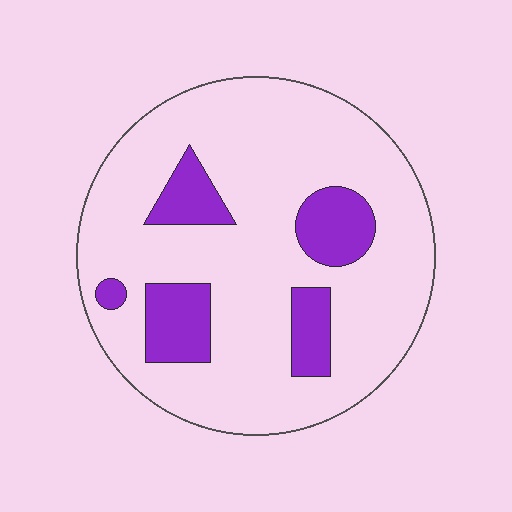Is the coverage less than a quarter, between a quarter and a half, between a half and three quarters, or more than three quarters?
Less than a quarter.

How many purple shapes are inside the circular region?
5.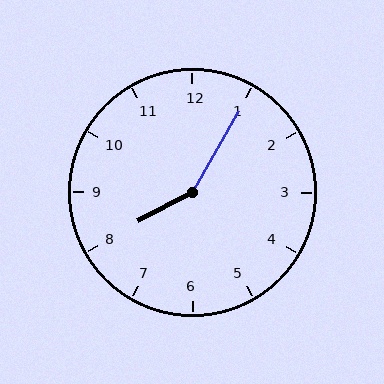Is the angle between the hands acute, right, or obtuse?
It is obtuse.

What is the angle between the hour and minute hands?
Approximately 148 degrees.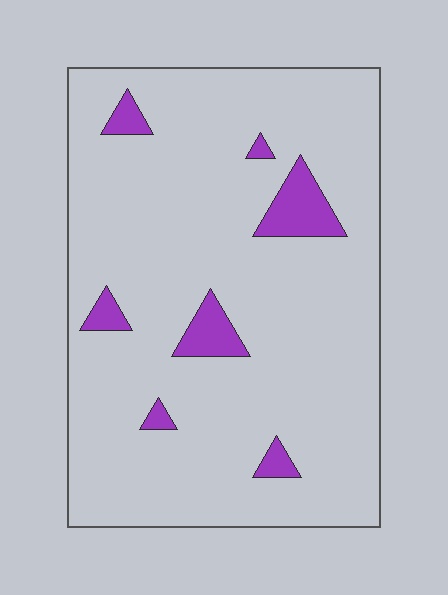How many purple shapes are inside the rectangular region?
7.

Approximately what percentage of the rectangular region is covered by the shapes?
Approximately 10%.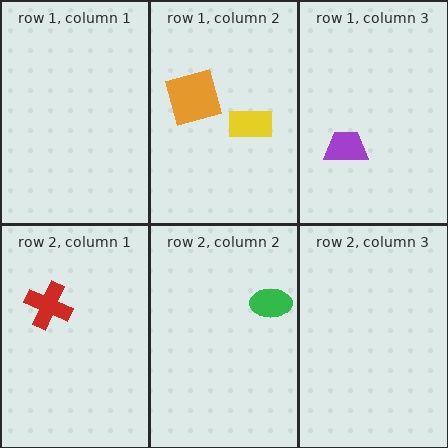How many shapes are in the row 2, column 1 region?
1.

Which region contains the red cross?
The row 2, column 1 region.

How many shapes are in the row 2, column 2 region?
1.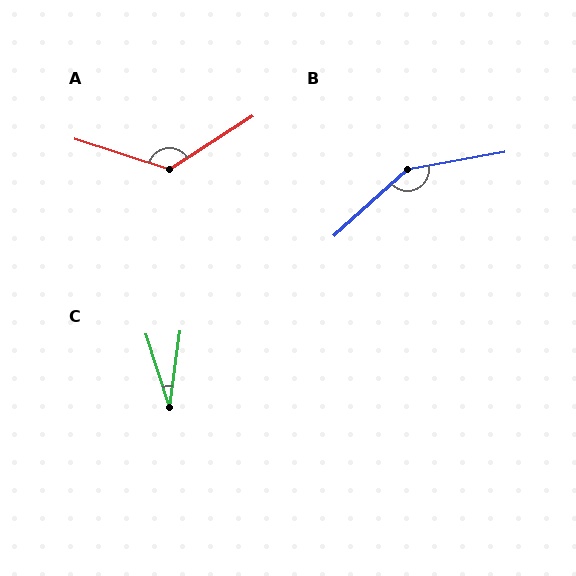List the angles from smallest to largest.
C (25°), A (130°), B (148°).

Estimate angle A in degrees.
Approximately 130 degrees.